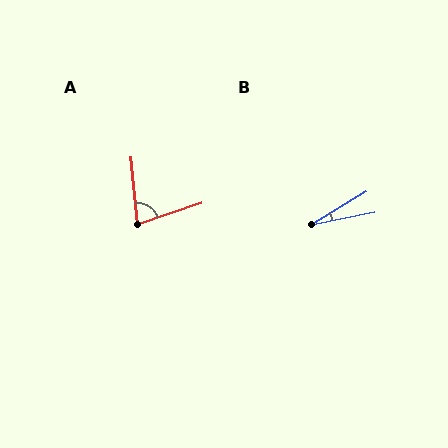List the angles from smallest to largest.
B (20°), A (77°).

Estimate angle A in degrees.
Approximately 77 degrees.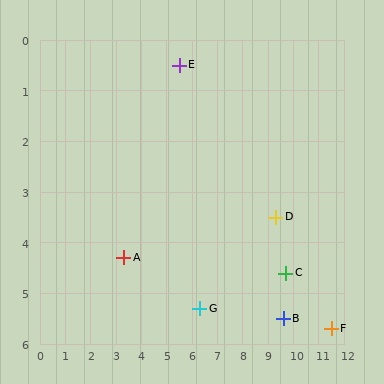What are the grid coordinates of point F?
Point F is at approximately (11.5, 5.7).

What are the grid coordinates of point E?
Point E is at approximately (5.5, 0.5).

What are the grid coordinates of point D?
Point D is at approximately (9.3, 3.5).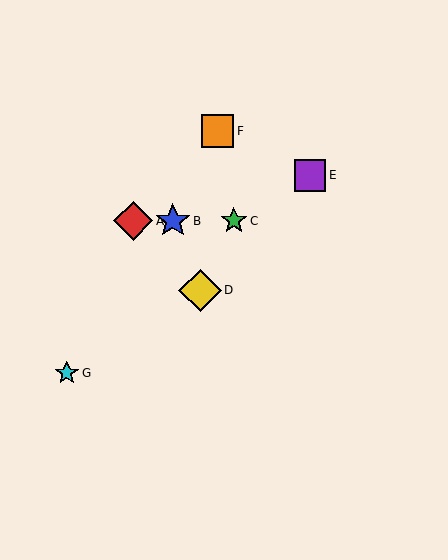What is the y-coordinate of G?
Object G is at y≈373.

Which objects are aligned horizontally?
Objects A, B, C are aligned horizontally.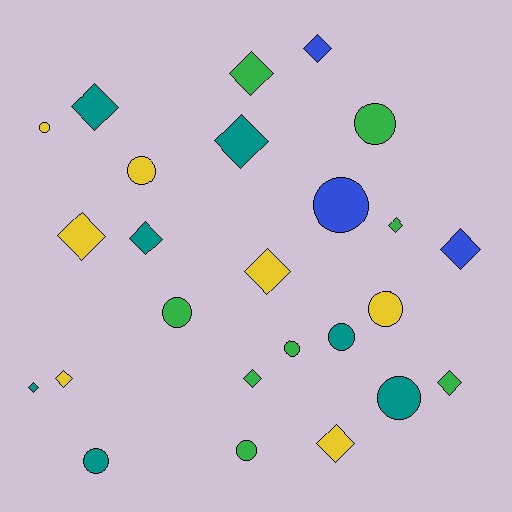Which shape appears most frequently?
Diamond, with 14 objects.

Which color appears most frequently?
Green, with 8 objects.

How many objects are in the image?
There are 25 objects.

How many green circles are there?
There are 4 green circles.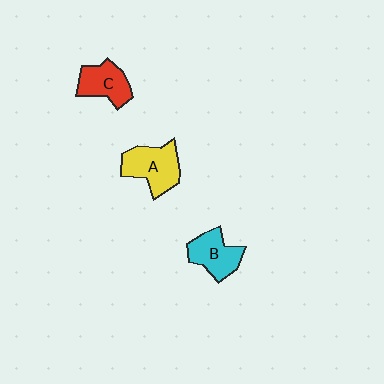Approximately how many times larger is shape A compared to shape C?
Approximately 1.3 times.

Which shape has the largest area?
Shape A (yellow).